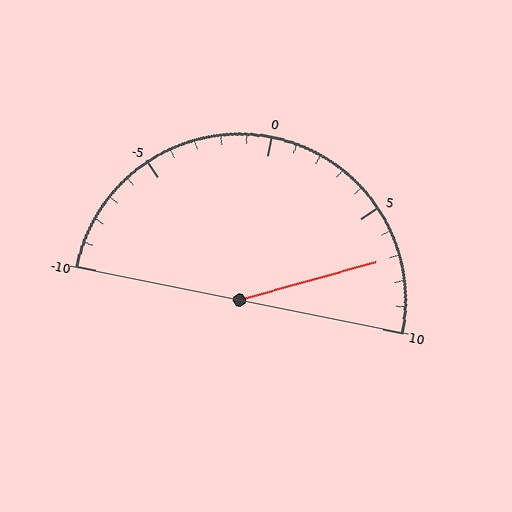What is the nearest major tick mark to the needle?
The nearest major tick mark is 5.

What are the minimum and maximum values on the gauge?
The gauge ranges from -10 to 10.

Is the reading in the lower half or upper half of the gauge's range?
The reading is in the upper half of the range (-10 to 10).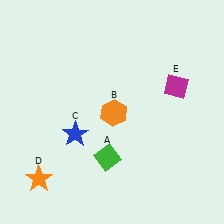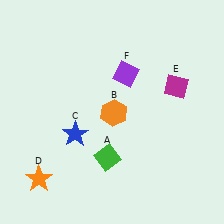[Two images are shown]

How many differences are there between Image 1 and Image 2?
There is 1 difference between the two images.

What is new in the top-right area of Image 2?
A purple diamond (F) was added in the top-right area of Image 2.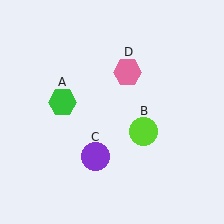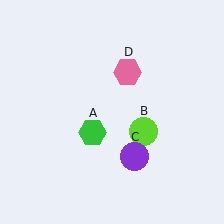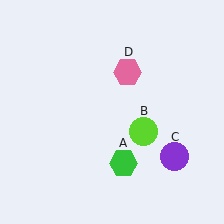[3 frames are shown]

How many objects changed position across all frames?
2 objects changed position: green hexagon (object A), purple circle (object C).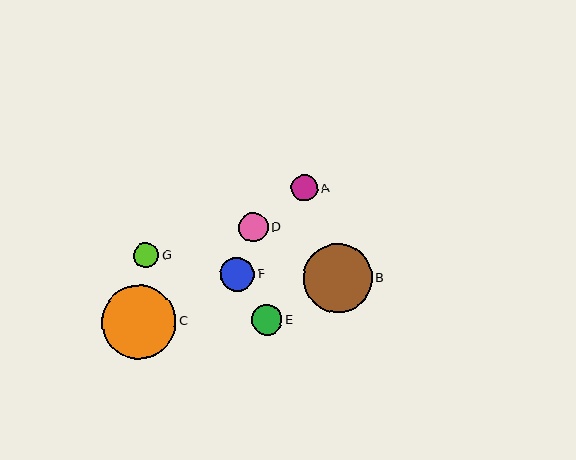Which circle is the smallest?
Circle G is the smallest with a size of approximately 25 pixels.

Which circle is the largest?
Circle C is the largest with a size of approximately 74 pixels.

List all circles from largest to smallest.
From largest to smallest: C, B, F, E, D, A, G.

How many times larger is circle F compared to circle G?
Circle F is approximately 1.4 times the size of circle G.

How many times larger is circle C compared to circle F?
Circle C is approximately 2.1 times the size of circle F.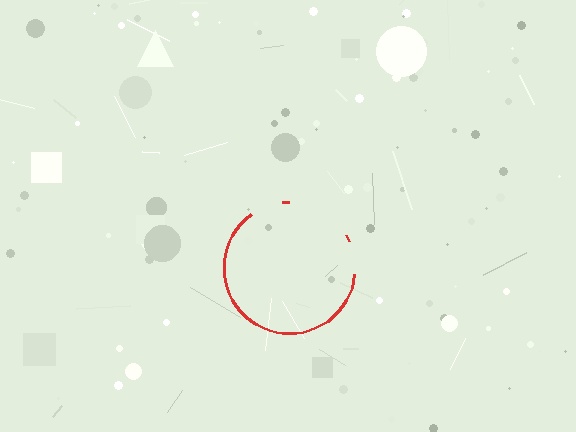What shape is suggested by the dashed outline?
The dashed outline suggests a circle.